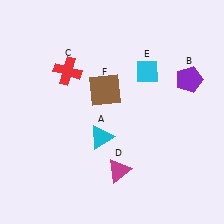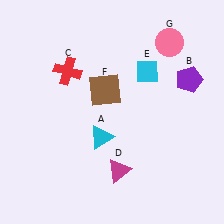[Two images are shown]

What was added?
A pink circle (G) was added in Image 2.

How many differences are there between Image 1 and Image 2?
There is 1 difference between the two images.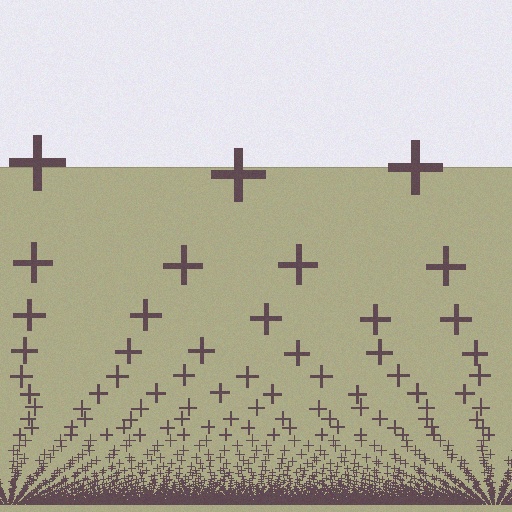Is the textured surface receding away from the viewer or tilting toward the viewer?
The surface appears to tilt toward the viewer. Texture elements get larger and sparser toward the top.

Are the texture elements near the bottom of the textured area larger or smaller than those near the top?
Smaller. The gradient is inverted — elements near the bottom are smaller and denser.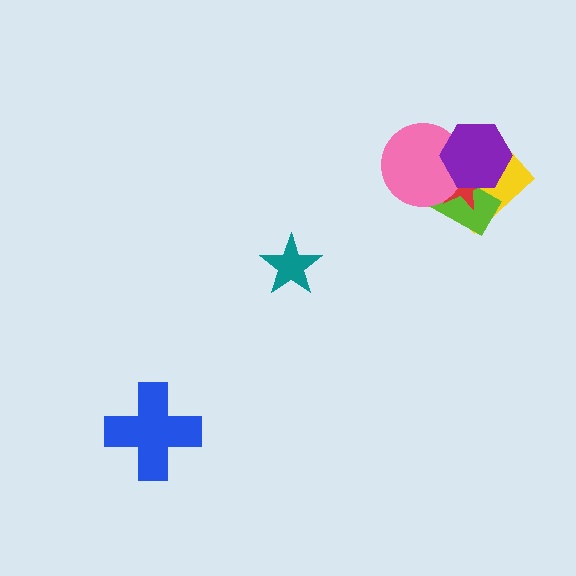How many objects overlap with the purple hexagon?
4 objects overlap with the purple hexagon.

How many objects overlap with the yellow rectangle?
4 objects overlap with the yellow rectangle.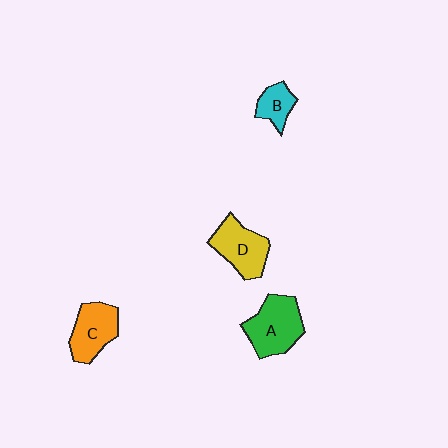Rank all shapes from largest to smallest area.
From largest to smallest: A (green), D (yellow), C (orange), B (cyan).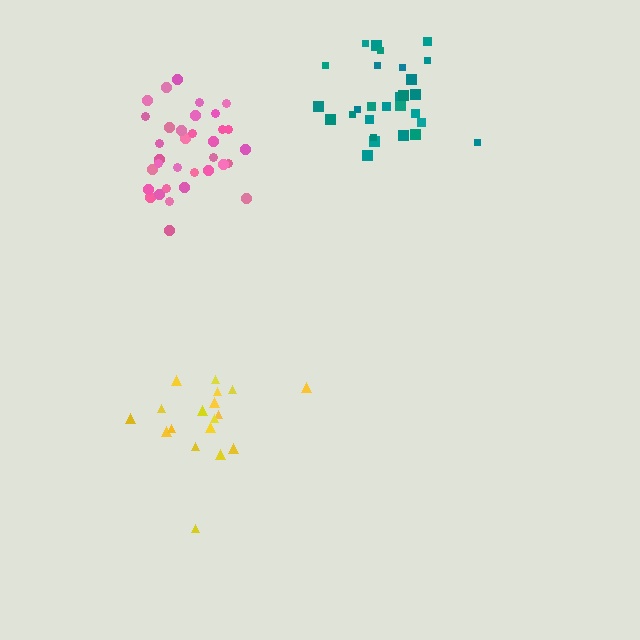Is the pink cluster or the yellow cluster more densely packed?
Pink.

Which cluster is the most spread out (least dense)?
Yellow.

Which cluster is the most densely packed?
Pink.